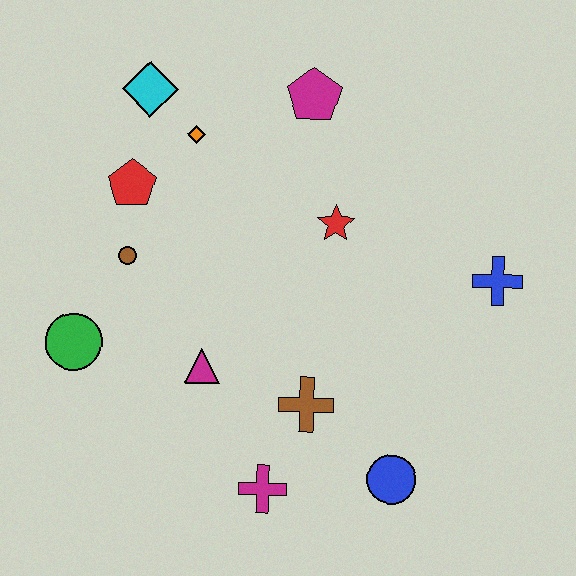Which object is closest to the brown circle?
The red pentagon is closest to the brown circle.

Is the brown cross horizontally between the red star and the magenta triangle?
Yes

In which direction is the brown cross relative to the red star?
The brown cross is below the red star.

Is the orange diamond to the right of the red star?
No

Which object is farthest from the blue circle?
The cyan diamond is farthest from the blue circle.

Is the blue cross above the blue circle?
Yes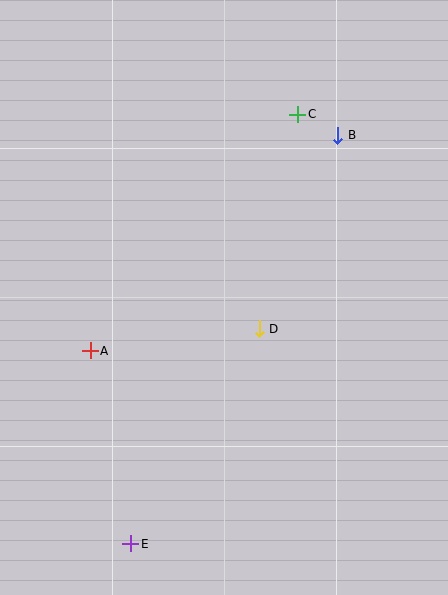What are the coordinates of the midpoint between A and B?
The midpoint between A and B is at (214, 243).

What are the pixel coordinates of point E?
Point E is at (131, 544).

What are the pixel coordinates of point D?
Point D is at (259, 329).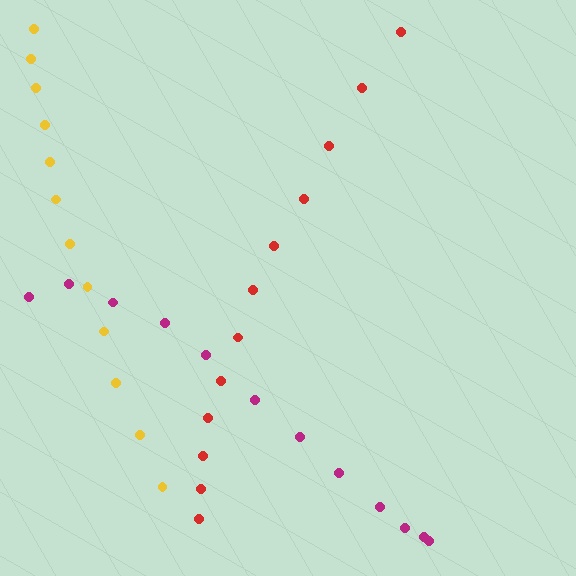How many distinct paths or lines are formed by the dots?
There are 3 distinct paths.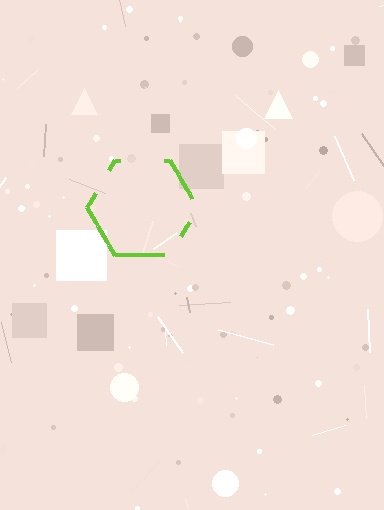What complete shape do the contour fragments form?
The contour fragments form a hexagon.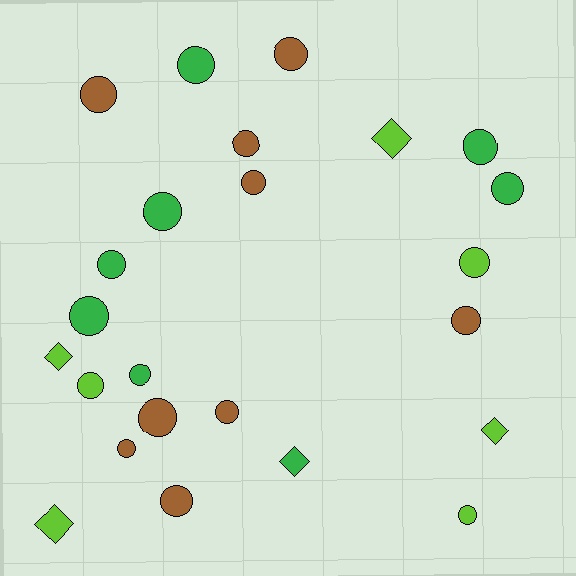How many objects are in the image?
There are 24 objects.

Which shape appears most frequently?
Circle, with 19 objects.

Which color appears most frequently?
Brown, with 9 objects.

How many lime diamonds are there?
There are 4 lime diamonds.